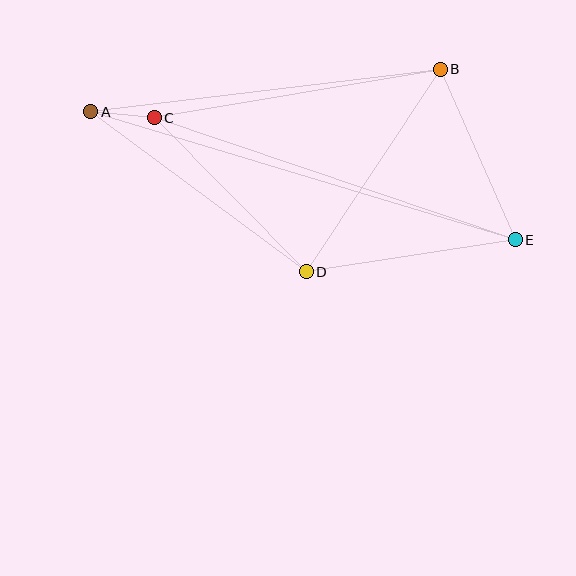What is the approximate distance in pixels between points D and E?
The distance between D and E is approximately 212 pixels.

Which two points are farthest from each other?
Points A and E are farthest from each other.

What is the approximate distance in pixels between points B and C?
The distance between B and C is approximately 290 pixels.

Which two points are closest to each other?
Points A and C are closest to each other.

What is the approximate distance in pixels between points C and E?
The distance between C and E is approximately 381 pixels.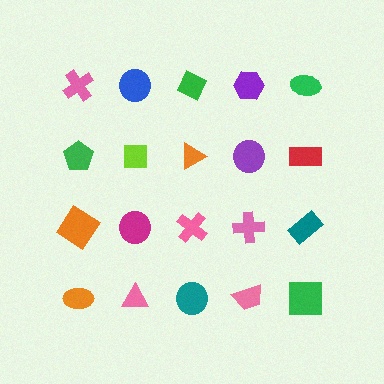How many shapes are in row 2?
5 shapes.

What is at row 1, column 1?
A pink cross.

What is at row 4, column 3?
A teal circle.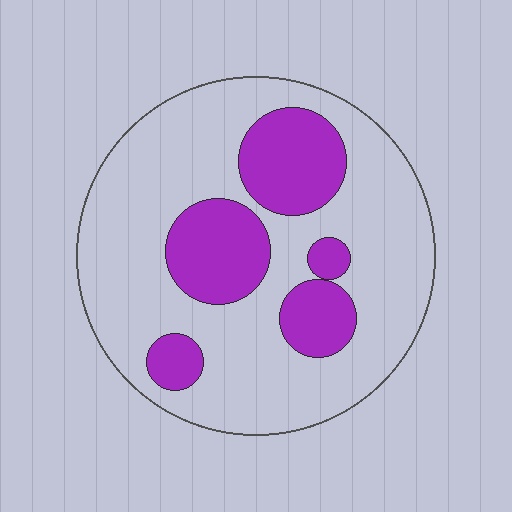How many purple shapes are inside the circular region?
5.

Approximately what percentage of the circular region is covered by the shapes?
Approximately 25%.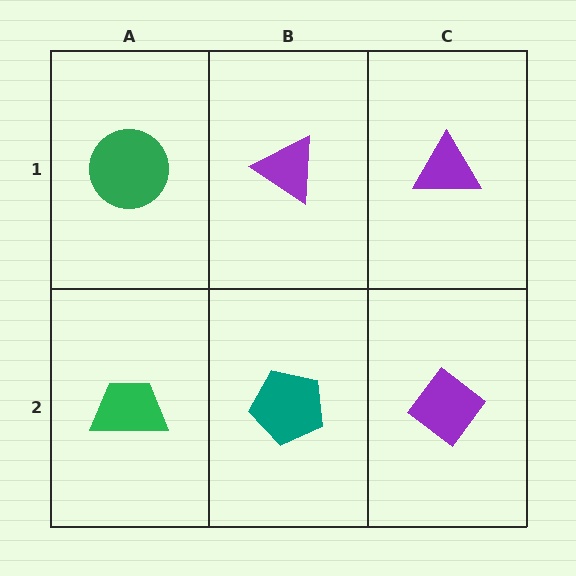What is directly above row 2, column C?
A purple triangle.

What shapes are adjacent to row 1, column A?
A green trapezoid (row 2, column A), a purple triangle (row 1, column B).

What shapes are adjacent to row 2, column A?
A green circle (row 1, column A), a teal pentagon (row 2, column B).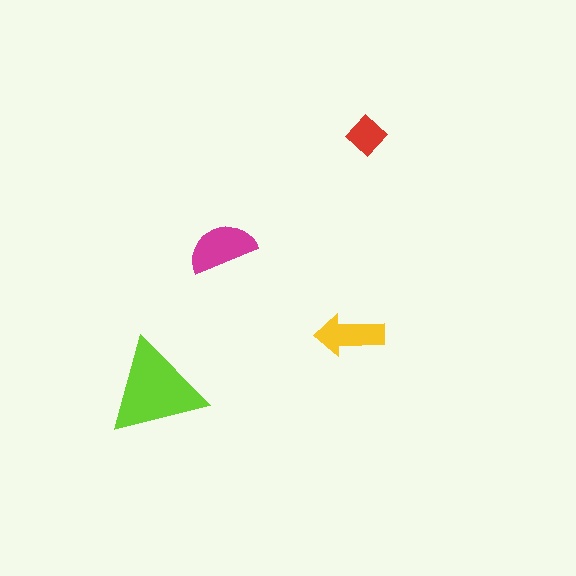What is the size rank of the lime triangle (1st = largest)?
1st.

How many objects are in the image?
There are 4 objects in the image.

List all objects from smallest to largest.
The red diamond, the yellow arrow, the magenta semicircle, the lime triangle.